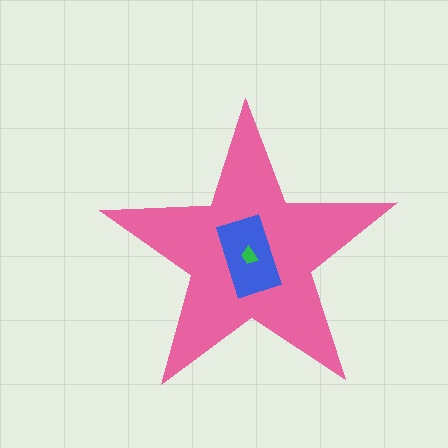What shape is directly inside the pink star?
The blue rectangle.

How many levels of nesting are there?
3.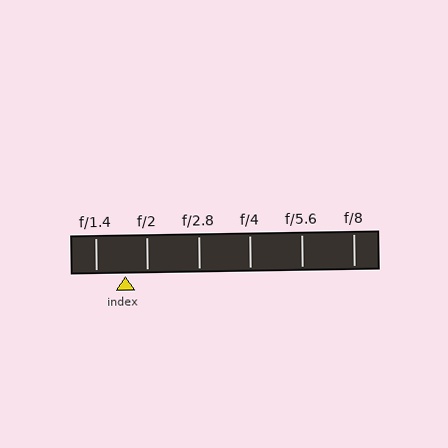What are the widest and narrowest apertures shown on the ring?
The widest aperture shown is f/1.4 and the narrowest is f/8.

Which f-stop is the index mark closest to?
The index mark is closest to f/2.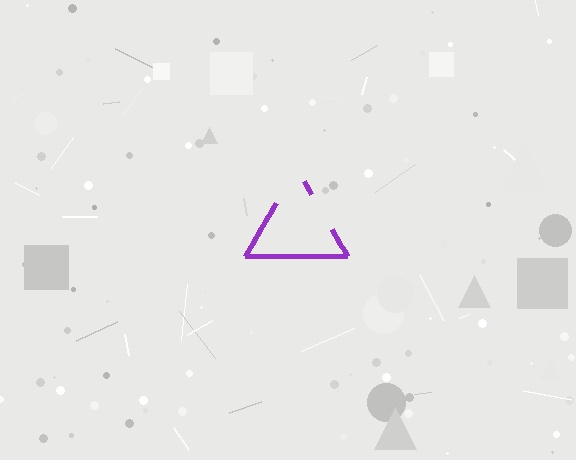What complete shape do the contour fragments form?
The contour fragments form a triangle.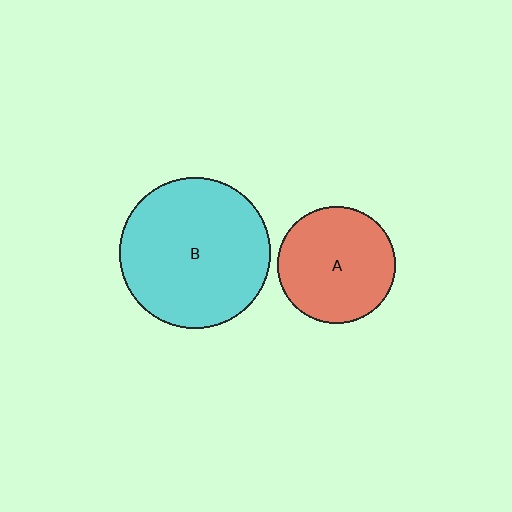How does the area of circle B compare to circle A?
Approximately 1.6 times.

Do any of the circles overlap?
No, none of the circles overlap.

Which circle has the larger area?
Circle B (cyan).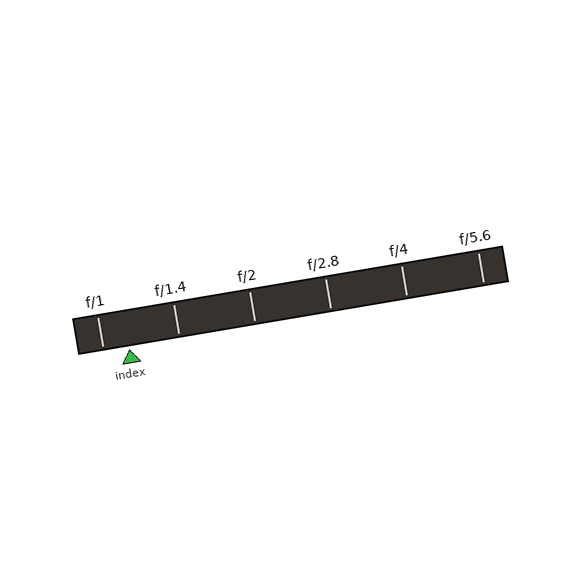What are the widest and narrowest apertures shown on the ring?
The widest aperture shown is f/1 and the narrowest is f/5.6.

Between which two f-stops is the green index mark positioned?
The index mark is between f/1 and f/1.4.